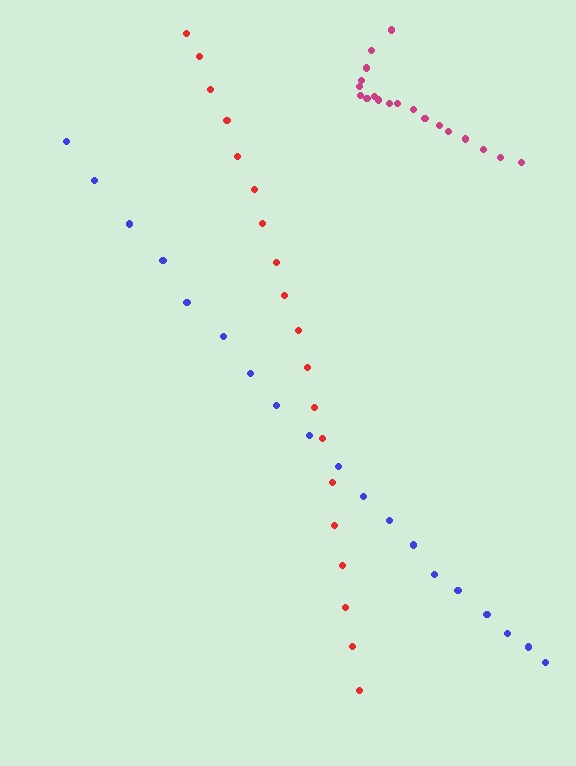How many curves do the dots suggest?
There are 3 distinct paths.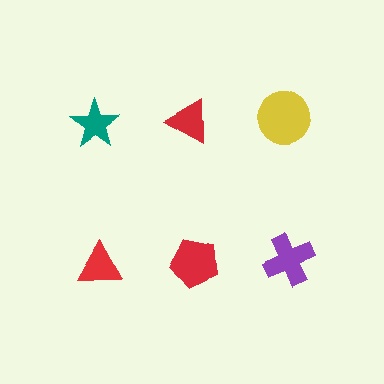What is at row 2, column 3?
A purple cross.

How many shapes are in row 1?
3 shapes.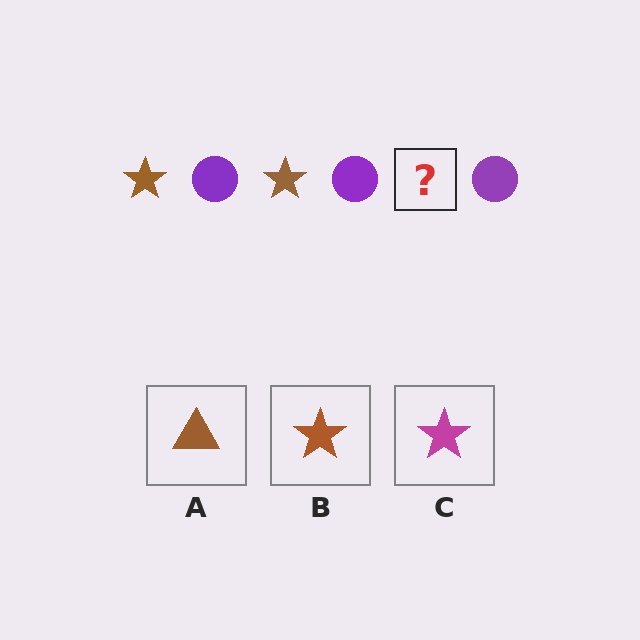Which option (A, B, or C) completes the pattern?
B.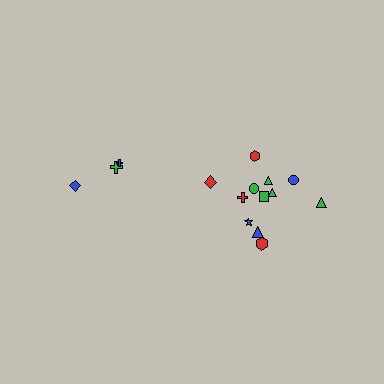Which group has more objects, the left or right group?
The right group.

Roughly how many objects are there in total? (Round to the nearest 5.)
Roughly 15 objects in total.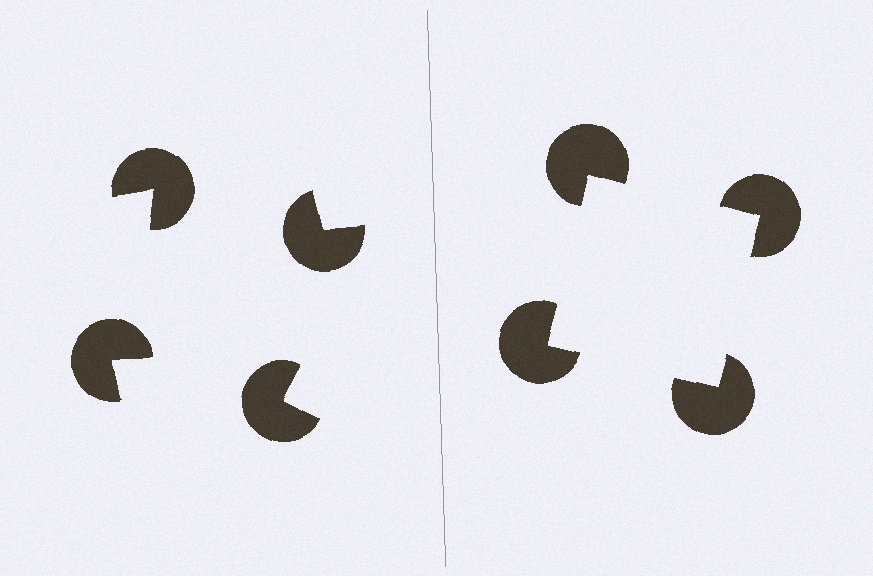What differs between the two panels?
The pac-man discs are positioned identically on both sides; only the wedge orientations differ. On the right they align to a square; on the left they are misaligned.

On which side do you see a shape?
An illusory square appears on the right side. On the left side the wedge cuts are rotated, so no coherent shape forms.